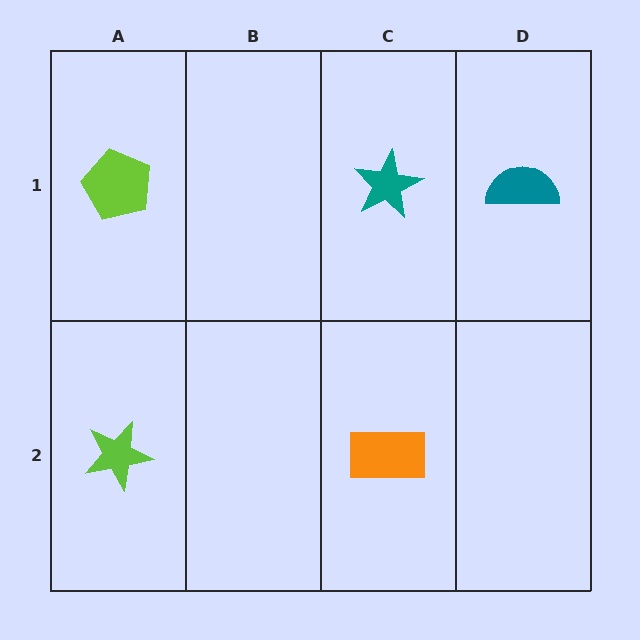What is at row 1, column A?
A lime pentagon.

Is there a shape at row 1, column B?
No, that cell is empty.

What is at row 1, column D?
A teal semicircle.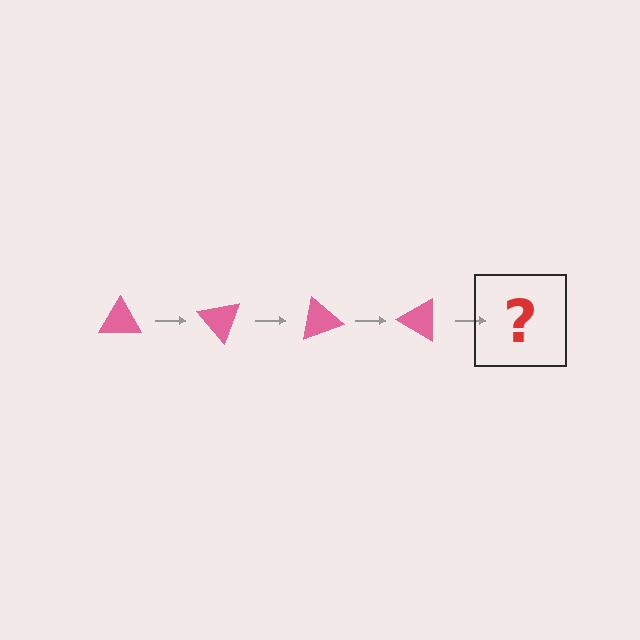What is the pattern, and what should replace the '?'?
The pattern is that the triangle rotates 50 degrees each step. The '?' should be a pink triangle rotated 200 degrees.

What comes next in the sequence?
The next element should be a pink triangle rotated 200 degrees.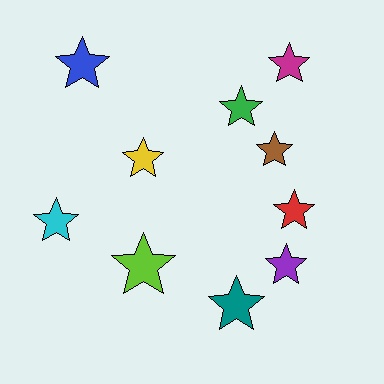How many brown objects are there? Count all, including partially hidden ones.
There is 1 brown object.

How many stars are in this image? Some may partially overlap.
There are 10 stars.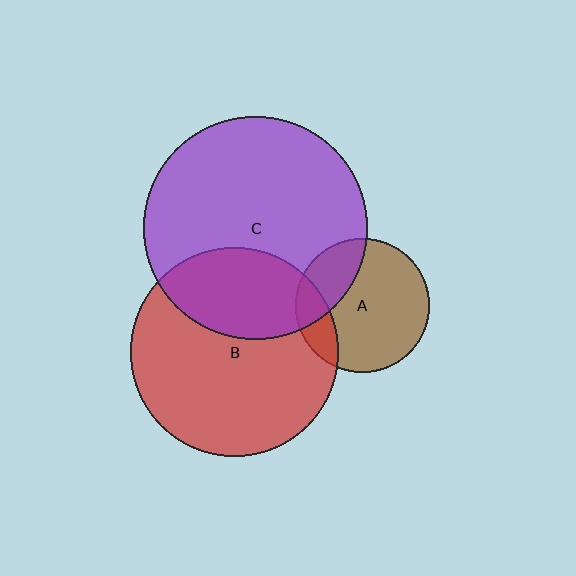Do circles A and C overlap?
Yes.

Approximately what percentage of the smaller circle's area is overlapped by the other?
Approximately 25%.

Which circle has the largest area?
Circle C (purple).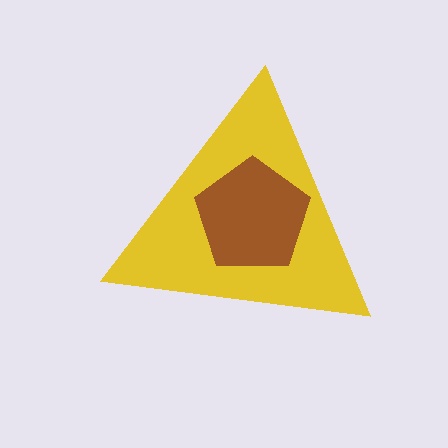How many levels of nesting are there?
2.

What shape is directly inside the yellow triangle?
The brown pentagon.